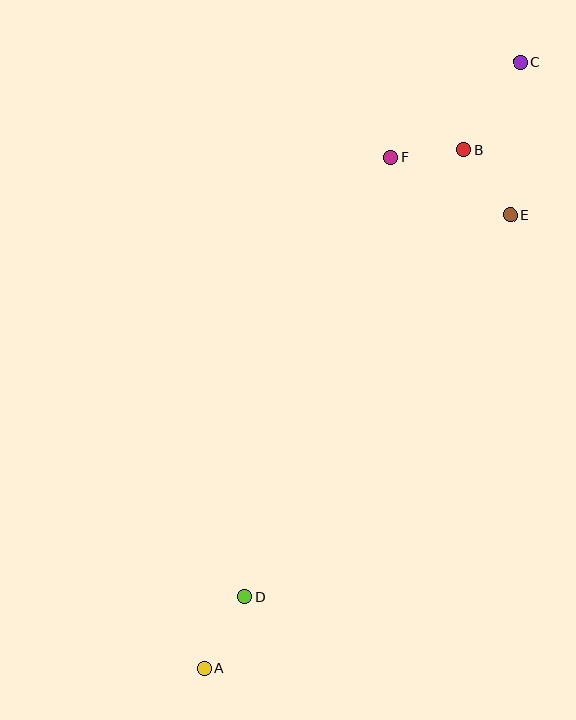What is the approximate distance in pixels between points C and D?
The distance between C and D is approximately 601 pixels.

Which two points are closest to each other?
Points B and F are closest to each other.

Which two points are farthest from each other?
Points A and C are farthest from each other.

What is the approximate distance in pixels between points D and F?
The distance between D and F is approximately 463 pixels.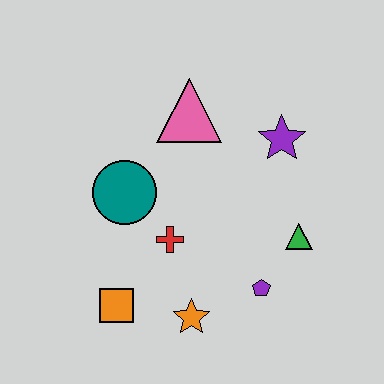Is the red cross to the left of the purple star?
Yes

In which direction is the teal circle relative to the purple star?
The teal circle is to the left of the purple star.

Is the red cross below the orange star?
No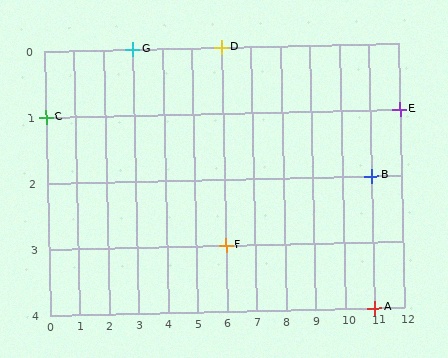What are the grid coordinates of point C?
Point C is at grid coordinates (0, 1).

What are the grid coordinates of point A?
Point A is at grid coordinates (11, 4).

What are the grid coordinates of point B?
Point B is at grid coordinates (11, 2).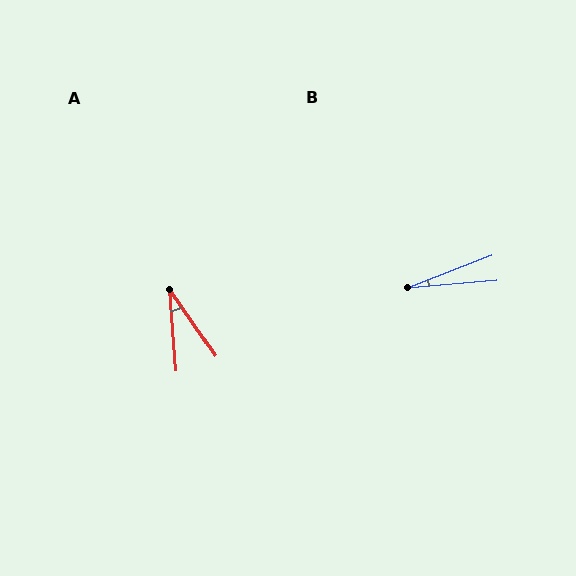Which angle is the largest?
A, at approximately 30 degrees.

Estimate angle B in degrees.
Approximately 16 degrees.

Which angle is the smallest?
B, at approximately 16 degrees.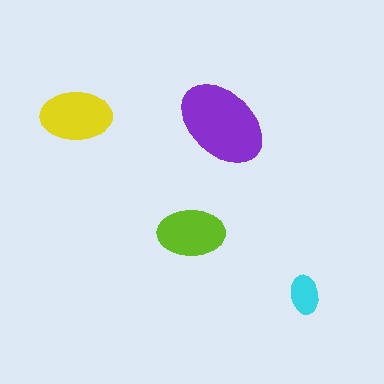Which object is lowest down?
The cyan ellipse is bottommost.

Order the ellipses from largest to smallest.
the purple one, the yellow one, the lime one, the cyan one.